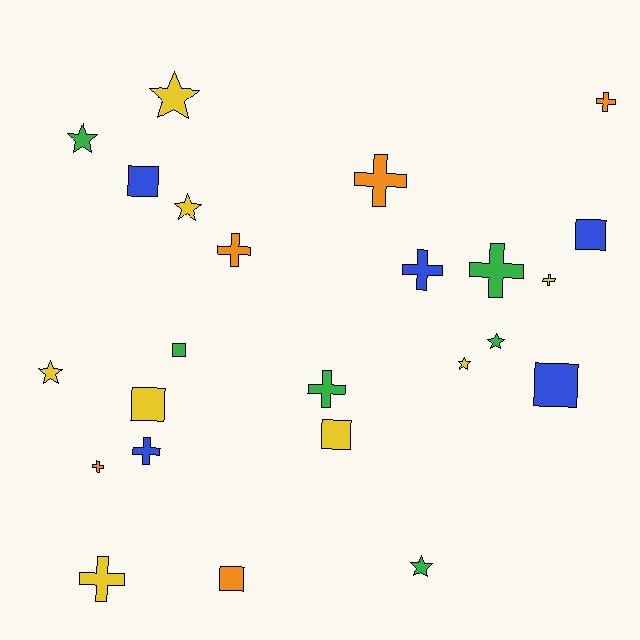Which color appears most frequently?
Yellow, with 8 objects.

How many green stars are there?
There are 3 green stars.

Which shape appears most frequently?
Cross, with 10 objects.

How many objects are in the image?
There are 24 objects.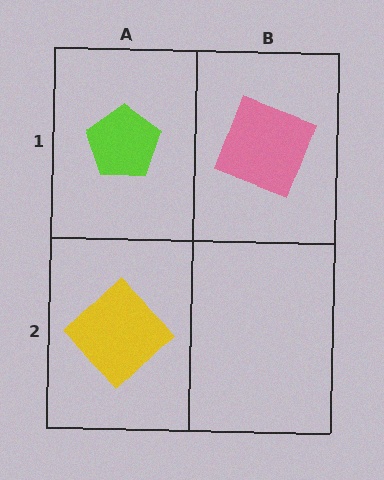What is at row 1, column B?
A pink square.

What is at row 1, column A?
A lime pentagon.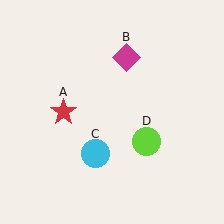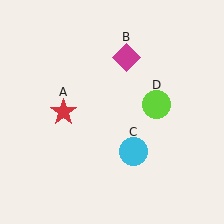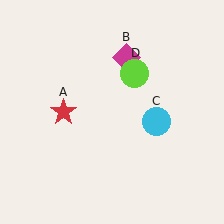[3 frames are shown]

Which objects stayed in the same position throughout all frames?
Red star (object A) and magenta diamond (object B) remained stationary.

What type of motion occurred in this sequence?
The cyan circle (object C), lime circle (object D) rotated counterclockwise around the center of the scene.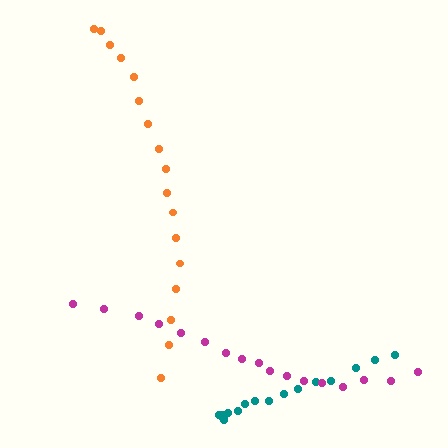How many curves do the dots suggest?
There are 3 distinct paths.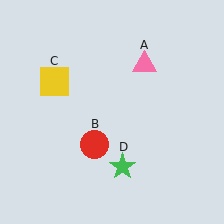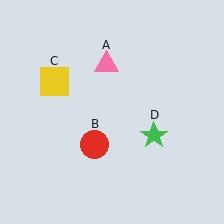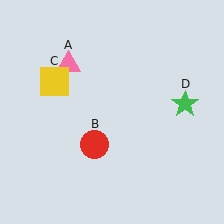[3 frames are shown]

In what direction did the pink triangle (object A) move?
The pink triangle (object A) moved left.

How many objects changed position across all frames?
2 objects changed position: pink triangle (object A), green star (object D).